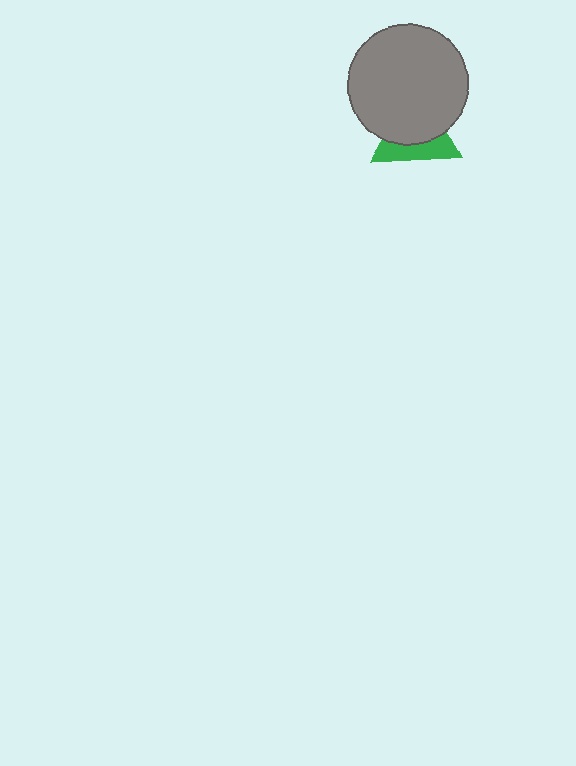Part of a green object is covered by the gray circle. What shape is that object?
It is a triangle.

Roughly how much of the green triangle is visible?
A small part of it is visible (roughly 42%).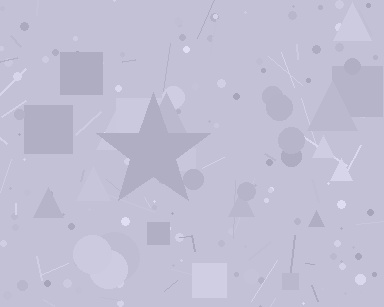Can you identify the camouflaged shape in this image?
The camouflaged shape is a star.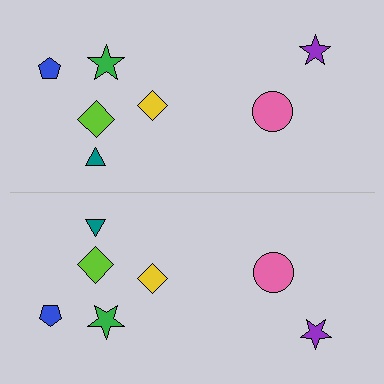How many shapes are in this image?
There are 14 shapes in this image.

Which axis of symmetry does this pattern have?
The pattern has a horizontal axis of symmetry running through the center of the image.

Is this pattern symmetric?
Yes, this pattern has bilateral (reflection) symmetry.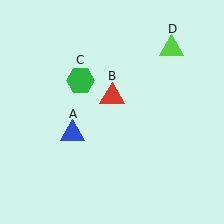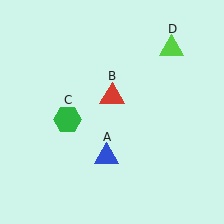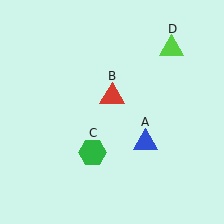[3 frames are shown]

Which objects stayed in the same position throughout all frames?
Red triangle (object B) and lime triangle (object D) remained stationary.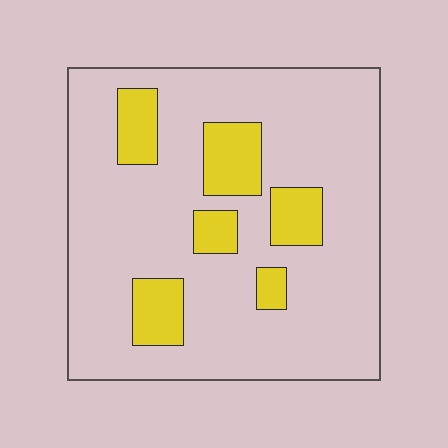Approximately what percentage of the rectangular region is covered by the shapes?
Approximately 20%.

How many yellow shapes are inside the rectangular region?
6.